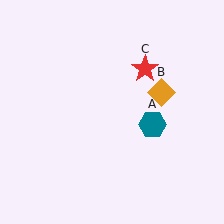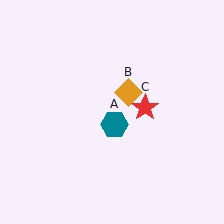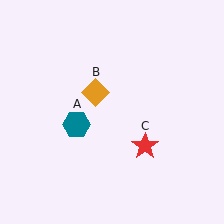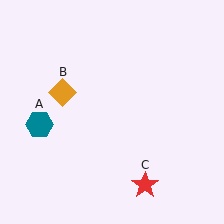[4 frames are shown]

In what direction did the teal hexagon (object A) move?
The teal hexagon (object A) moved left.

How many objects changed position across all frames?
3 objects changed position: teal hexagon (object A), orange diamond (object B), red star (object C).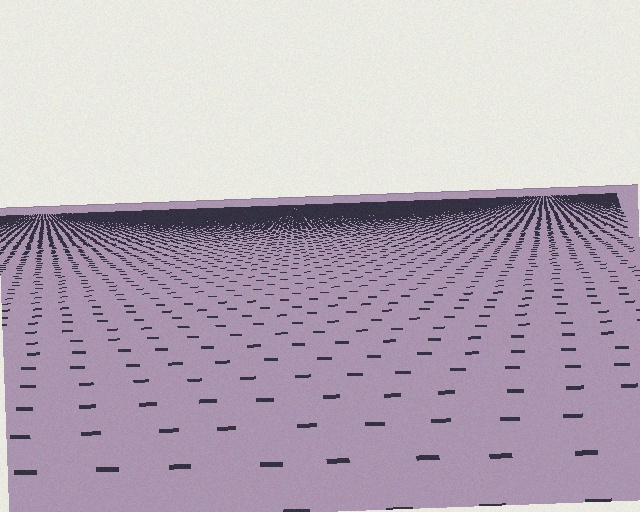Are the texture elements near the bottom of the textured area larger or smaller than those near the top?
Larger. Near the bottom, elements are closer to the viewer and appear at a bigger on-screen size.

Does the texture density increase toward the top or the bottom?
Density increases toward the top.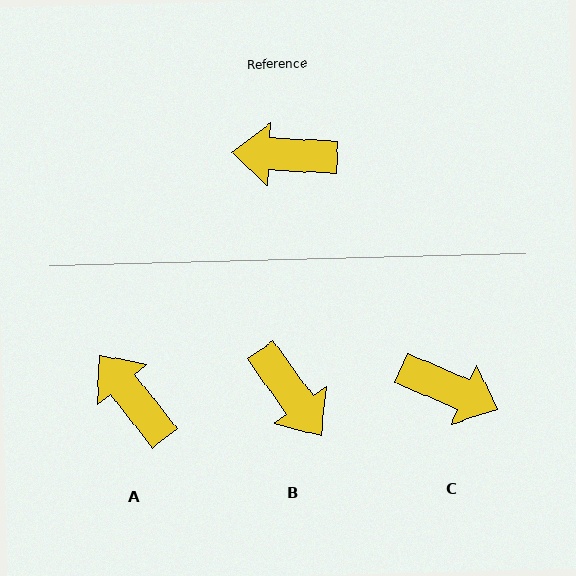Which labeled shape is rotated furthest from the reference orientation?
C, about 159 degrees away.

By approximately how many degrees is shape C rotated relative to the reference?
Approximately 159 degrees counter-clockwise.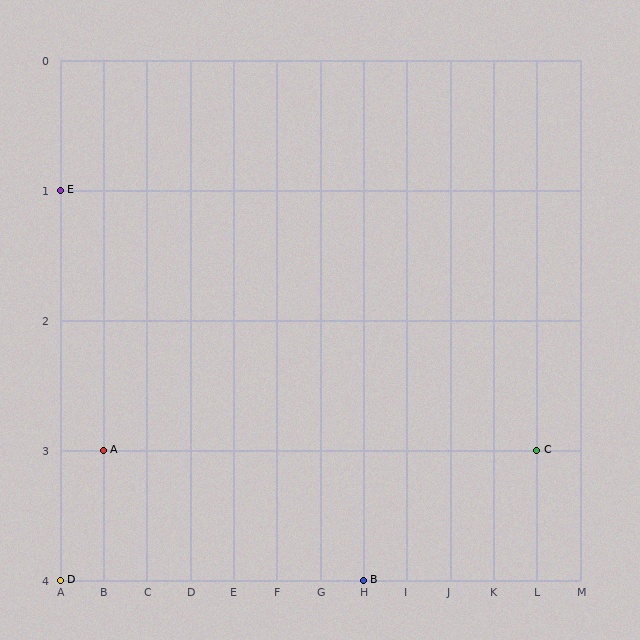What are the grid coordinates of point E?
Point E is at grid coordinates (A, 1).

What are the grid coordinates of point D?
Point D is at grid coordinates (A, 4).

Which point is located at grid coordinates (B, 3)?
Point A is at (B, 3).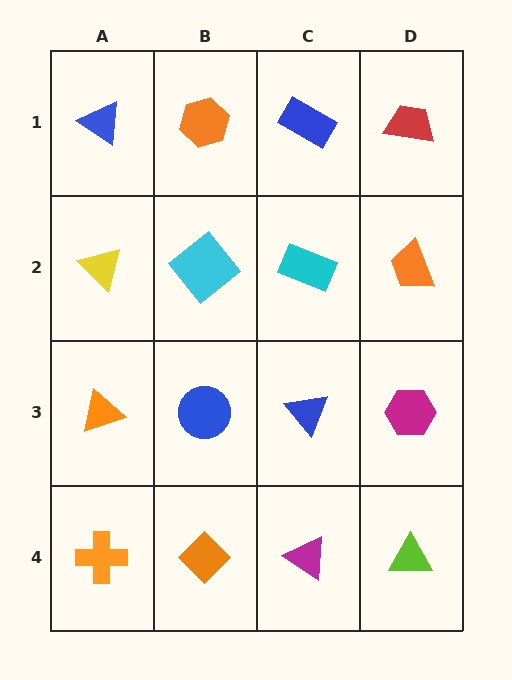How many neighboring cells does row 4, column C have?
3.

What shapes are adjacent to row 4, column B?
A blue circle (row 3, column B), an orange cross (row 4, column A), a magenta triangle (row 4, column C).